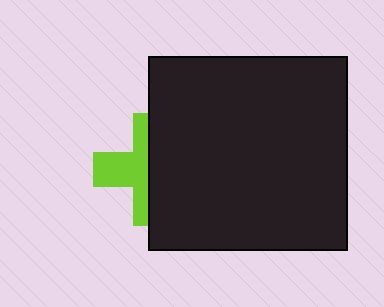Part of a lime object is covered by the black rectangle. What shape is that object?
It is a cross.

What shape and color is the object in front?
The object in front is a black rectangle.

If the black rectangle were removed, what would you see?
You would see the complete lime cross.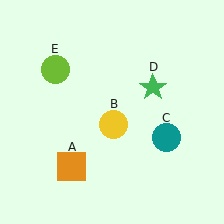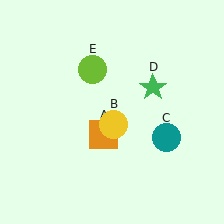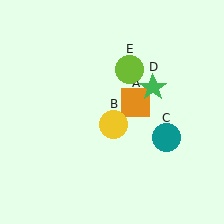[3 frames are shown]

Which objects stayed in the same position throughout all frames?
Yellow circle (object B) and teal circle (object C) and green star (object D) remained stationary.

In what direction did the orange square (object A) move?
The orange square (object A) moved up and to the right.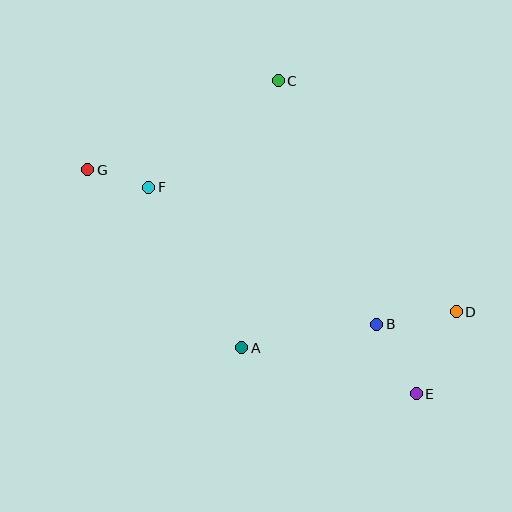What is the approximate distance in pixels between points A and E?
The distance between A and E is approximately 180 pixels.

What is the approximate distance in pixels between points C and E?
The distance between C and E is approximately 342 pixels.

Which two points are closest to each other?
Points F and G are closest to each other.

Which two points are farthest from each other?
Points E and G are farthest from each other.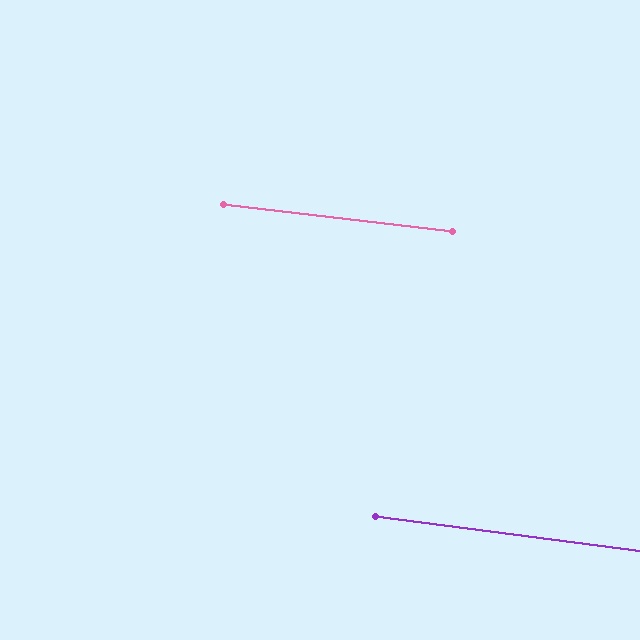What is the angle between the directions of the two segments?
Approximately 1 degree.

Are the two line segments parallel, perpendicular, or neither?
Parallel — their directions differ by only 0.6°.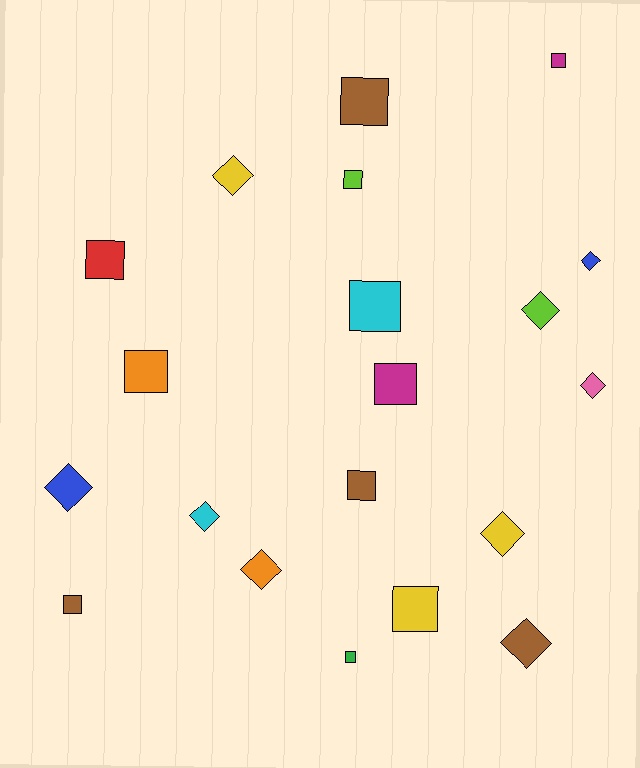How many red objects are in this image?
There is 1 red object.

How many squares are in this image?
There are 11 squares.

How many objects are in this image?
There are 20 objects.